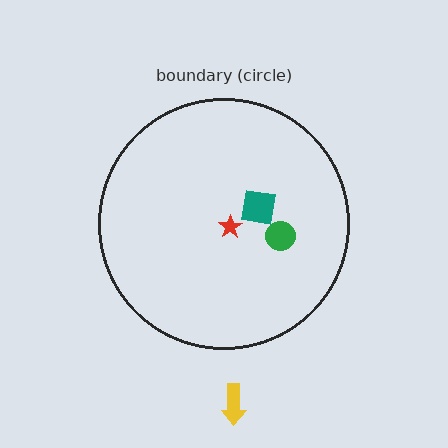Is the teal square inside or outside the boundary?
Inside.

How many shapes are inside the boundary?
3 inside, 1 outside.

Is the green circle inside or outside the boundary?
Inside.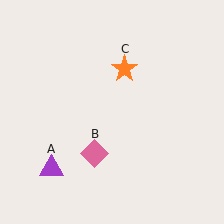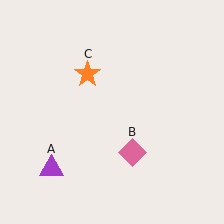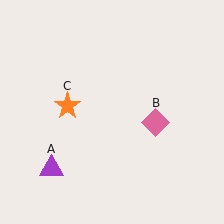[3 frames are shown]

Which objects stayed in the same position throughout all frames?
Purple triangle (object A) remained stationary.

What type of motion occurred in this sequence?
The pink diamond (object B), orange star (object C) rotated counterclockwise around the center of the scene.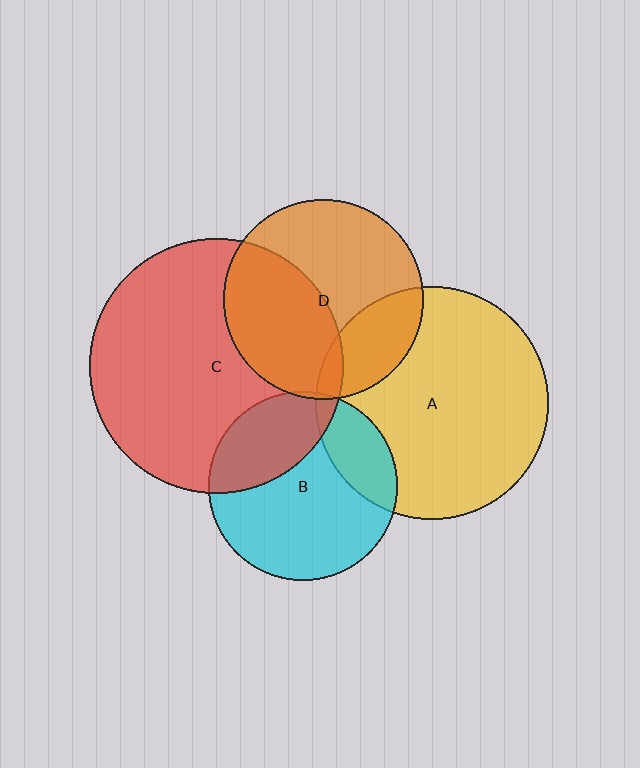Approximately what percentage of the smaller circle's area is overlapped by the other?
Approximately 20%.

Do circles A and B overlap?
Yes.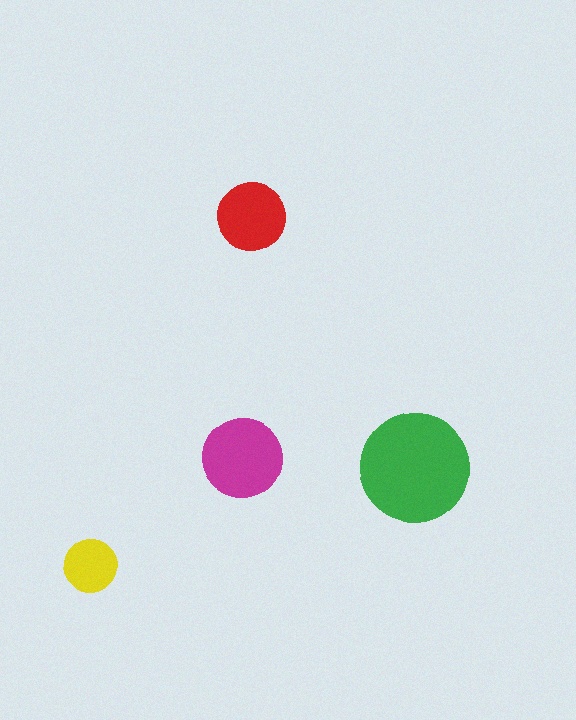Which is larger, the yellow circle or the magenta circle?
The magenta one.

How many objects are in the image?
There are 4 objects in the image.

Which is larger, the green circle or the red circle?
The green one.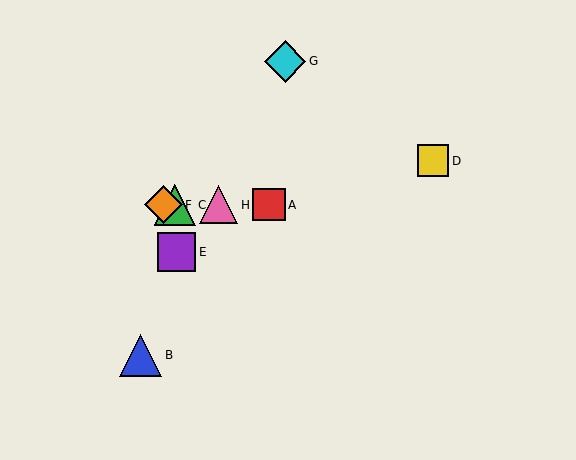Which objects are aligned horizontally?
Objects A, C, F, H are aligned horizontally.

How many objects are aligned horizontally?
4 objects (A, C, F, H) are aligned horizontally.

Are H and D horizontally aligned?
No, H is at y≈205 and D is at y≈161.